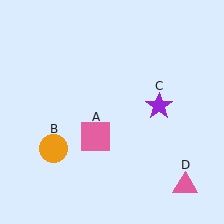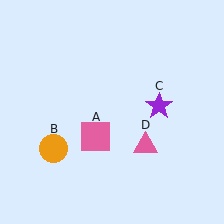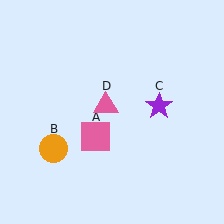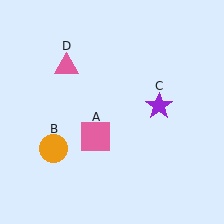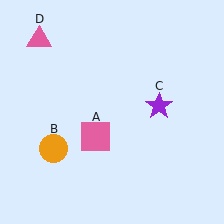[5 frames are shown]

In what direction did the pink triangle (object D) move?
The pink triangle (object D) moved up and to the left.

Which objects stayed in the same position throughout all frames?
Pink square (object A) and orange circle (object B) and purple star (object C) remained stationary.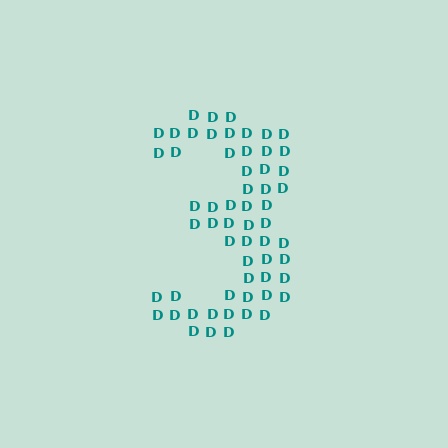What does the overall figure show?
The overall figure shows the digit 3.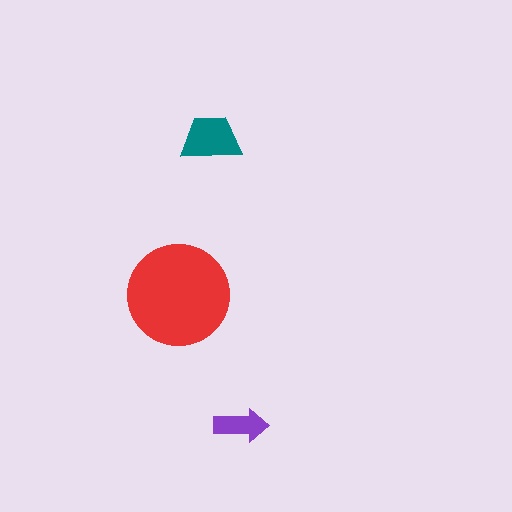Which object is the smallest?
The purple arrow.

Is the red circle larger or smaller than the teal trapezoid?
Larger.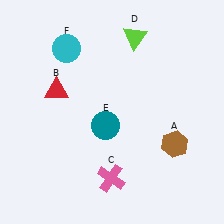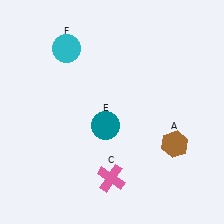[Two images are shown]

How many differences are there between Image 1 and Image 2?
There are 2 differences between the two images.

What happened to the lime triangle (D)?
The lime triangle (D) was removed in Image 2. It was in the top-right area of Image 1.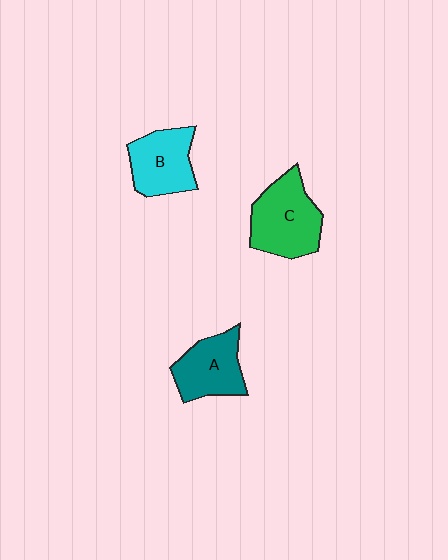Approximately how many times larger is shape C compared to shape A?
Approximately 1.3 times.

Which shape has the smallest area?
Shape A (teal).